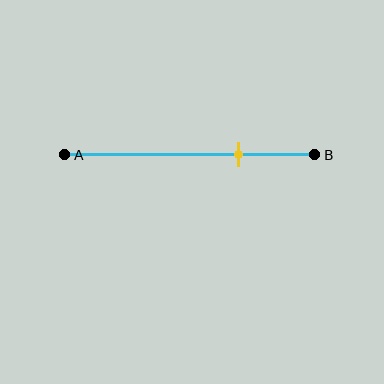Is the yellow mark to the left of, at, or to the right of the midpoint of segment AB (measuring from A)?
The yellow mark is to the right of the midpoint of segment AB.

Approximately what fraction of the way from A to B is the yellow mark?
The yellow mark is approximately 70% of the way from A to B.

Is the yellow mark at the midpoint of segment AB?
No, the mark is at about 70% from A, not at the 50% midpoint.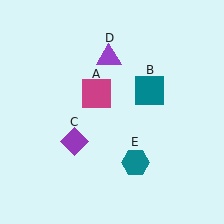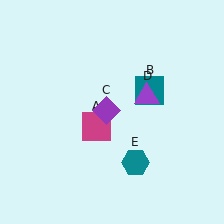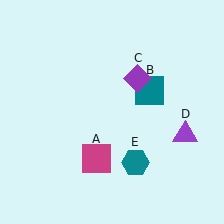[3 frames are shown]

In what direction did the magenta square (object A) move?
The magenta square (object A) moved down.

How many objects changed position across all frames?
3 objects changed position: magenta square (object A), purple diamond (object C), purple triangle (object D).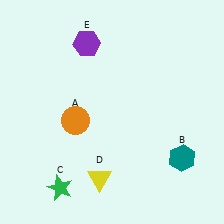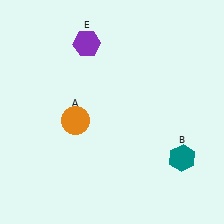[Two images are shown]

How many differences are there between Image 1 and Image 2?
There are 2 differences between the two images.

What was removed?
The green star (C), the yellow triangle (D) were removed in Image 2.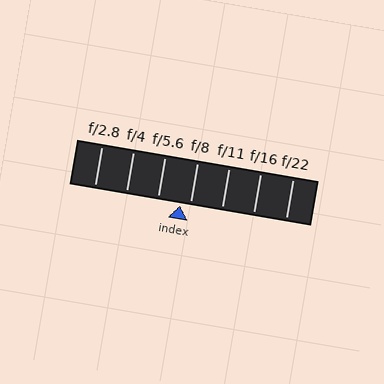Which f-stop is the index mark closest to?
The index mark is closest to f/8.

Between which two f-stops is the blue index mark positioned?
The index mark is between f/5.6 and f/8.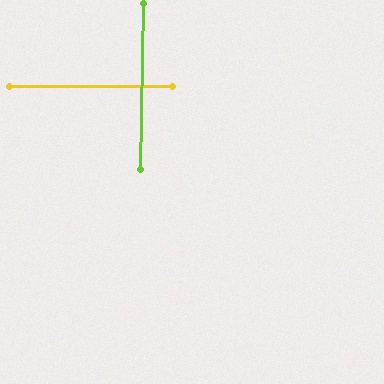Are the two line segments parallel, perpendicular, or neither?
Perpendicular — they meet at approximately 89°.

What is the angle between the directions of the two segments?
Approximately 89 degrees.